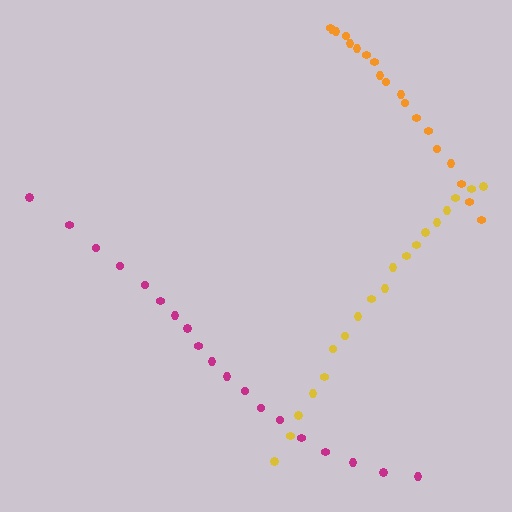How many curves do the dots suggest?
There are 3 distinct paths.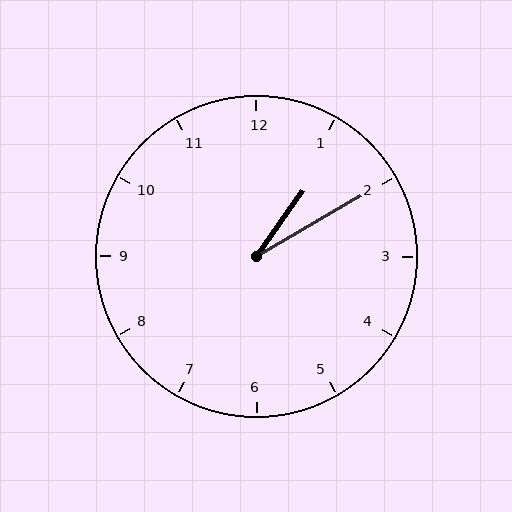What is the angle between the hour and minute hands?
Approximately 25 degrees.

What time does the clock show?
1:10.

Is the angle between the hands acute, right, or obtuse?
It is acute.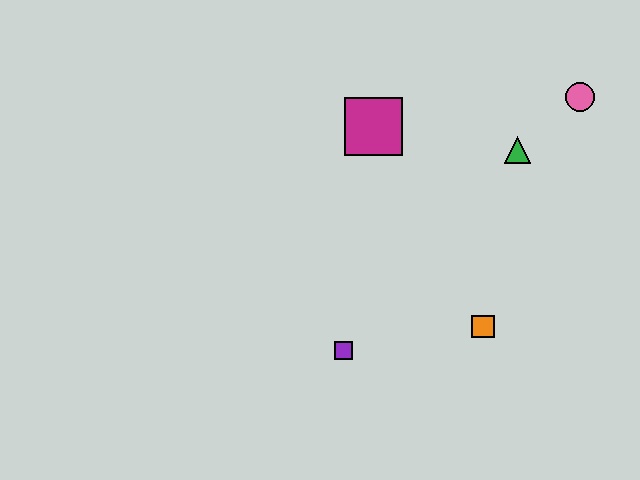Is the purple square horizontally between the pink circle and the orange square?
No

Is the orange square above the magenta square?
No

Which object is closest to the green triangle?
The pink circle is closest to the green triangle.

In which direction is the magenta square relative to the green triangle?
The magenta square is to the left of the green triangle.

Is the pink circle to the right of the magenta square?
Yes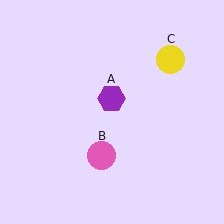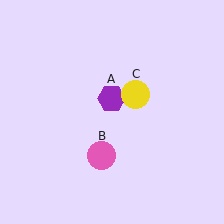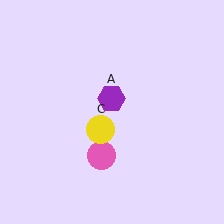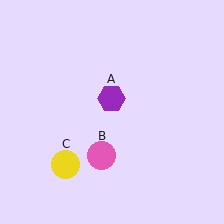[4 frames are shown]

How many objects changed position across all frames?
1 object changed position: yellow circle (object C).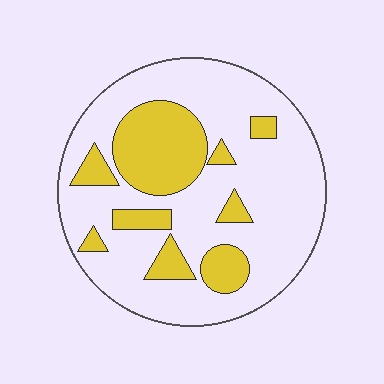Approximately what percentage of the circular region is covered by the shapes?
Approximately 25%.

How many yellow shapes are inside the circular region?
9.